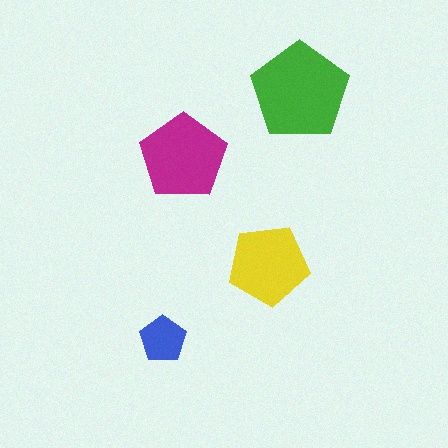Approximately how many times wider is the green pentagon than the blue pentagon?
About 2 times wider.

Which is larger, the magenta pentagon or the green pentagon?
The green one.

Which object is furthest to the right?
The green pentagon is rightmost.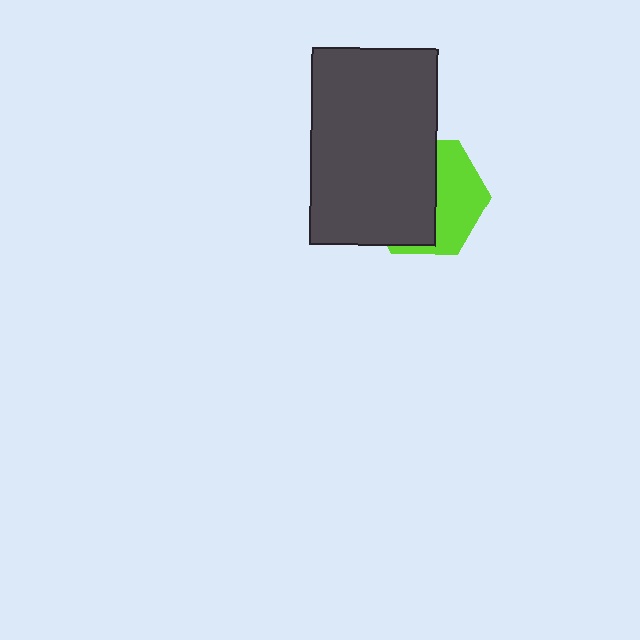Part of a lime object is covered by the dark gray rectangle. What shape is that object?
It is a hexagon.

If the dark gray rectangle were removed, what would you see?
You would see the complete lime hexagon.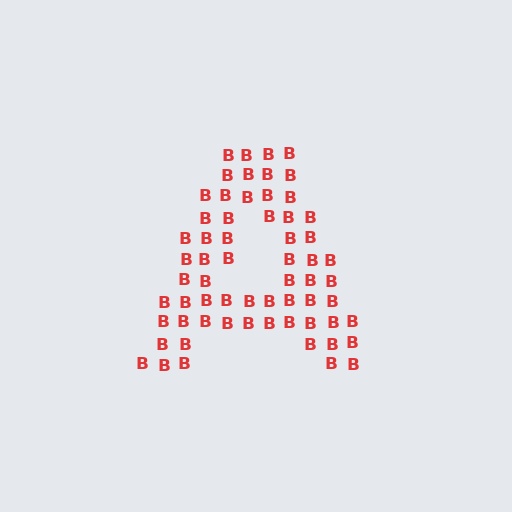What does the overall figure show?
The overall figure shows the letter A.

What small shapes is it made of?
It is made of small letter B's.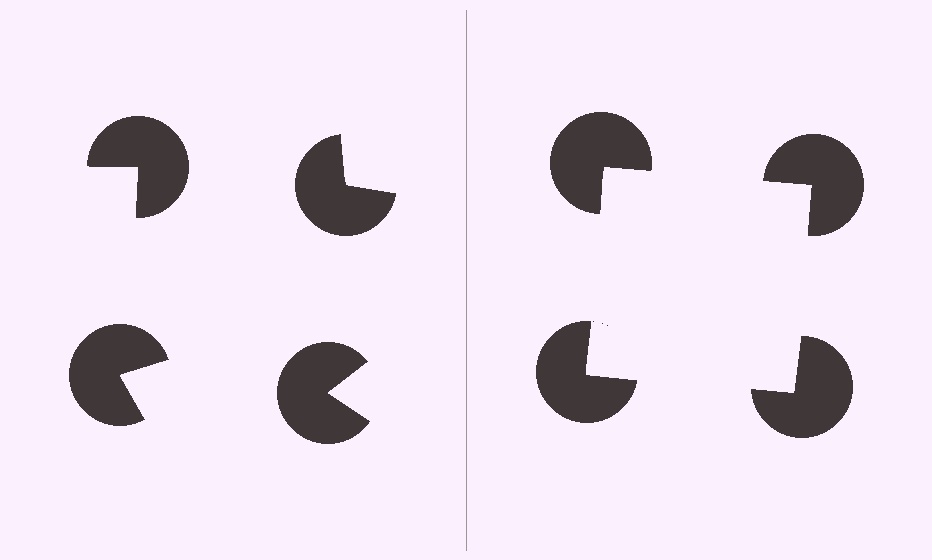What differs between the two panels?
The pac-man discs are positioned identically on both sides; only the wedge orientations differ. On the right they align to a square; on the left they are misaligned.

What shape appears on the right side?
An illusory square.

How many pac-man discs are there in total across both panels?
8 — 4 on each side.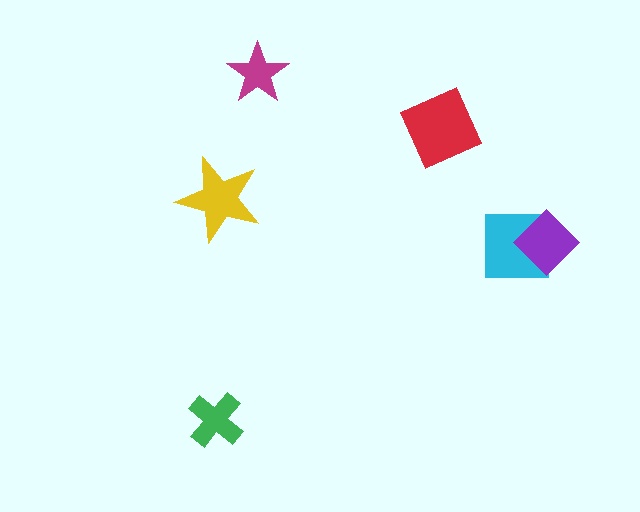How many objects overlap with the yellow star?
0 objects overlap with the yellow star.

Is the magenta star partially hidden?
No, no other shape covers it.